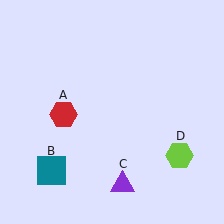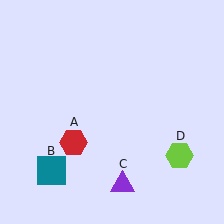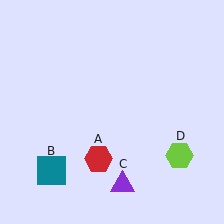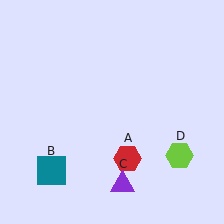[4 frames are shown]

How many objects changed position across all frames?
1 object changed position: red hexagon (object A).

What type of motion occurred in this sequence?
The red hexagon (object A) rotated counterclockwise around the center of the scene.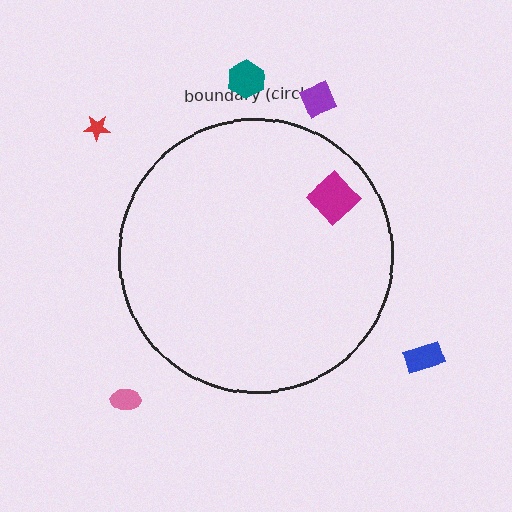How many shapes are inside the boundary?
1 inside, 5 outside.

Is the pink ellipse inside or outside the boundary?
Outside.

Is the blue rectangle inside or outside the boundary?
Outside.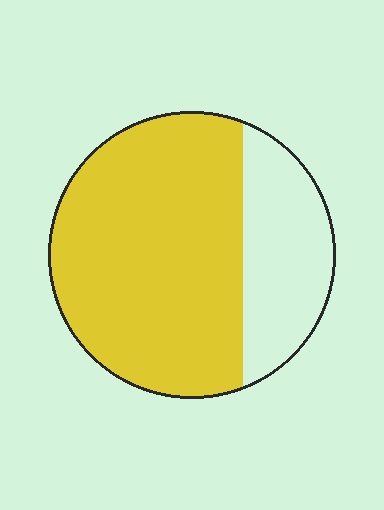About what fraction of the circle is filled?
About three quarters (3/4).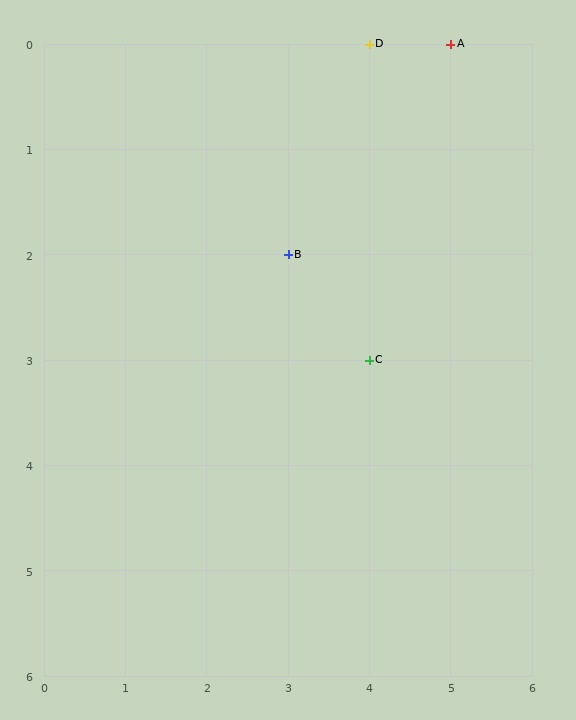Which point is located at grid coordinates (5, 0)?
Point A is at (5, 0).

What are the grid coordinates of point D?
Point D is at grid coordinates (4, 0).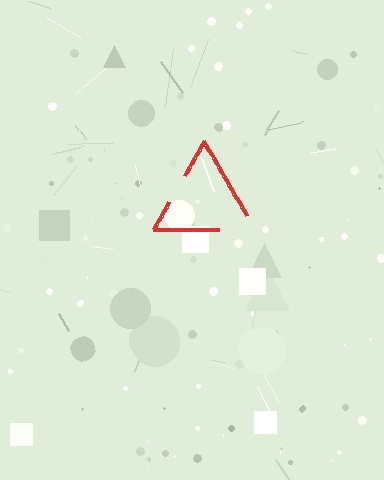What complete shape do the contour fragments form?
The contour fragments form a triangle.